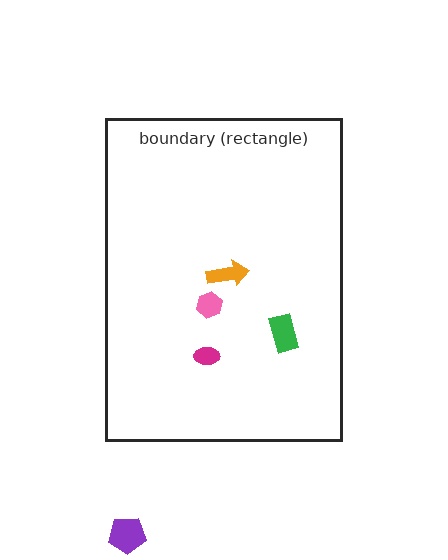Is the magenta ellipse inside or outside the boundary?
Inside.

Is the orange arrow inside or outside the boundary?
Inside.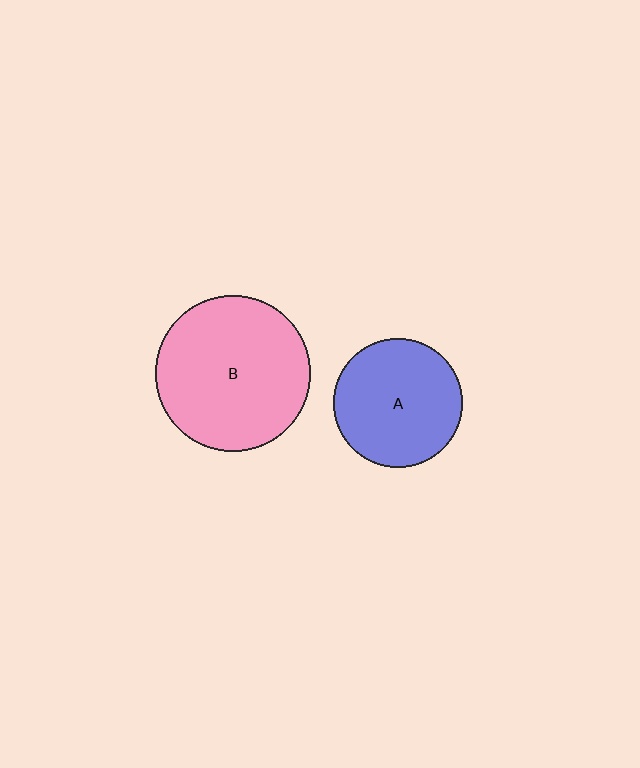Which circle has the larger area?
Circle B (pink).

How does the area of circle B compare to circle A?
Approximately 1.5 times.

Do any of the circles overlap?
No, none of the circles overlap.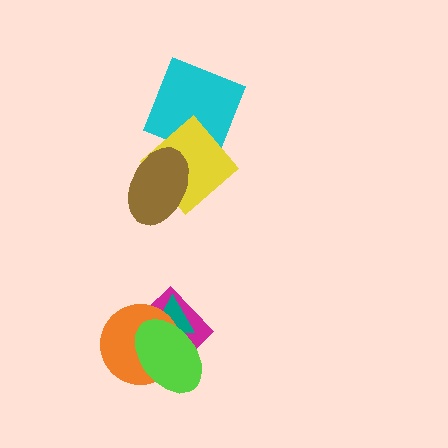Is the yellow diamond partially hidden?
Yes, it is partially covered by another shape.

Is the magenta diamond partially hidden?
Yes, it is partially covered by another shape.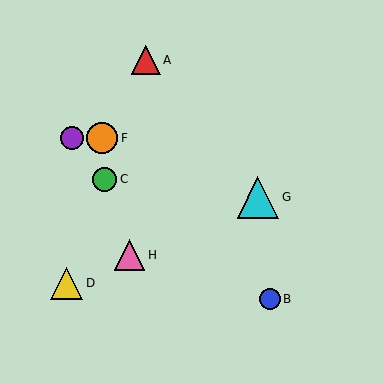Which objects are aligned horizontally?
Objects E, F are aligned horizontally.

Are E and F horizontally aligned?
Yes, both are at y≈138.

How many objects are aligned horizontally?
2 objects (E, F) are aligned horizontally.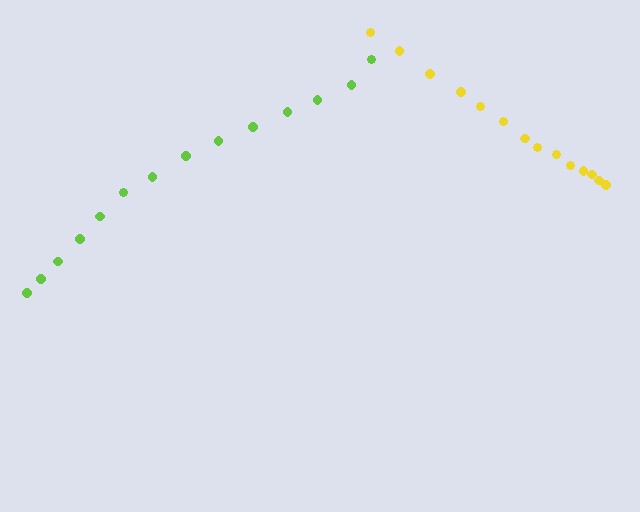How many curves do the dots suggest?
There are 2 distinct paths.